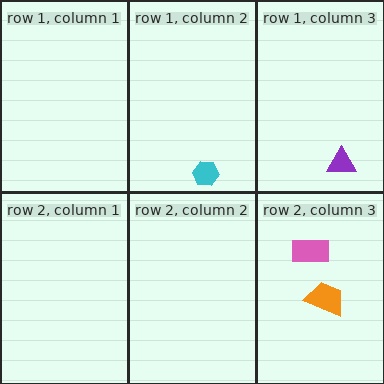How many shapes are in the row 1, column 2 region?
1.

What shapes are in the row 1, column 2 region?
The cyan hexagon.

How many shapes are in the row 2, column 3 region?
2.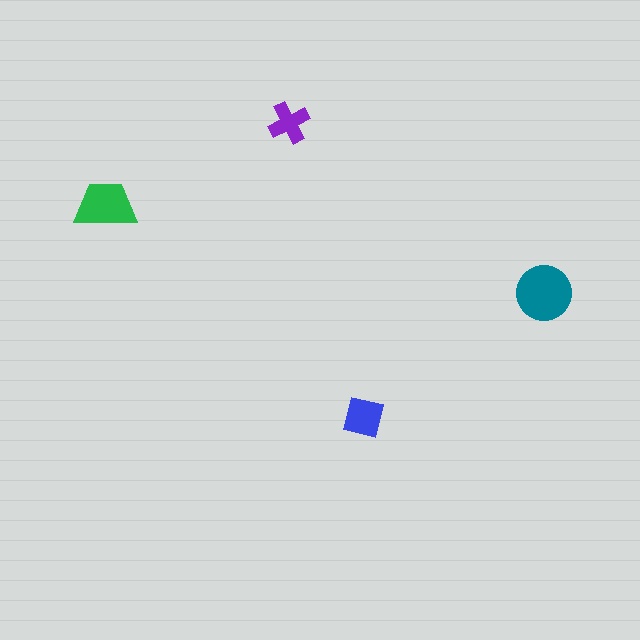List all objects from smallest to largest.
The purple cross, the blue square, the green trapezoid, the teal circle.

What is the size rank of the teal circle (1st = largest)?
1st.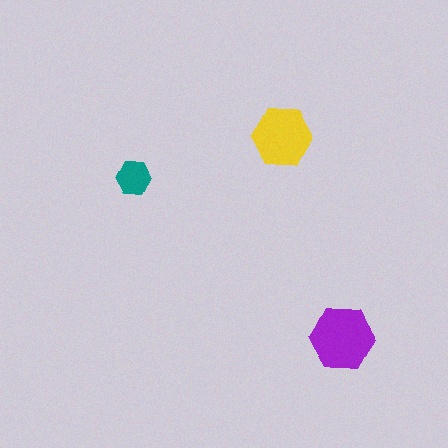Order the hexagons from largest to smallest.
the purple one, the yellow one, the teal one.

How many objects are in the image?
There are 3 objects in the image.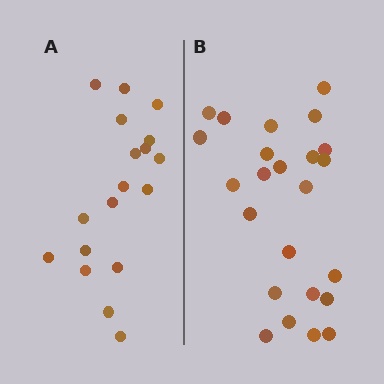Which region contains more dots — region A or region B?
Region B (the right region) has more dots.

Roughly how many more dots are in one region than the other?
Region B has about 6 more dots than region A.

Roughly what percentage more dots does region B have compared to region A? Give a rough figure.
About 35% more.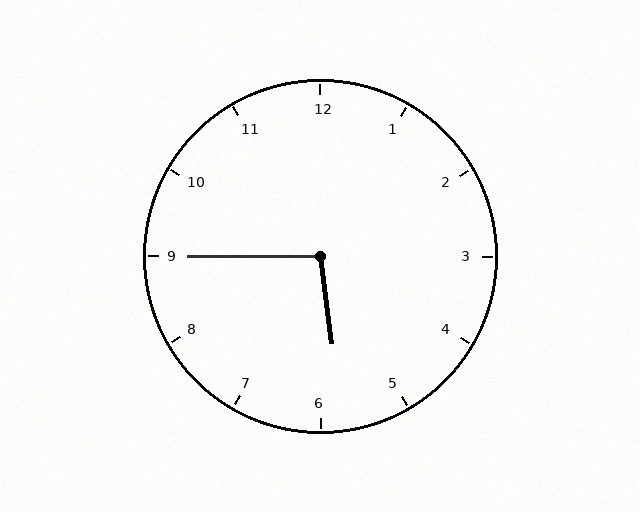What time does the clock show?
5:45.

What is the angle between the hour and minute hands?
Approximately 98 degrees.